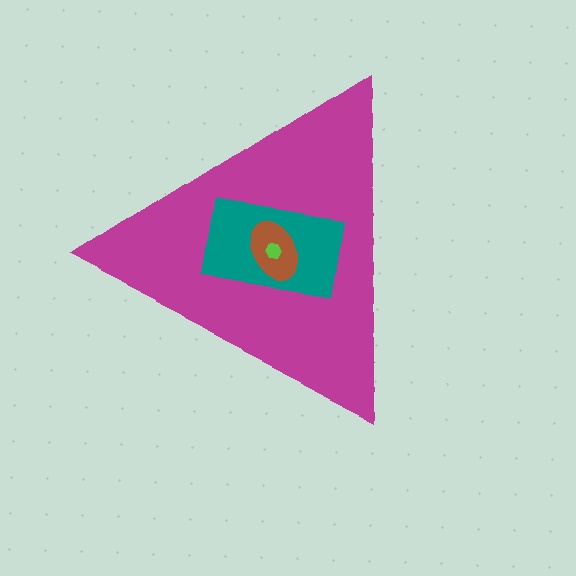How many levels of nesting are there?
4.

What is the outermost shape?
The magenta triangle.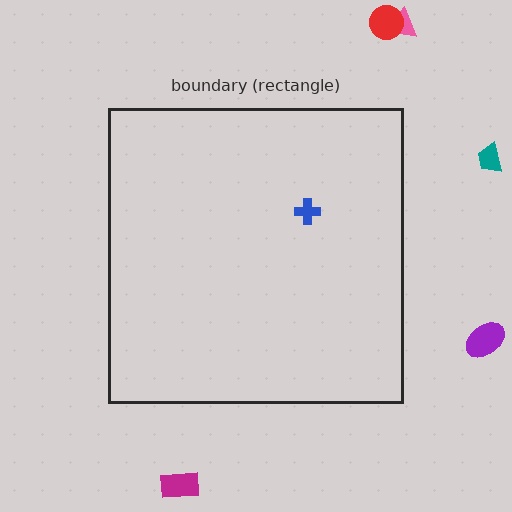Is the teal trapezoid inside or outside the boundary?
Outside.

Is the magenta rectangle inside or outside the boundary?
Outside.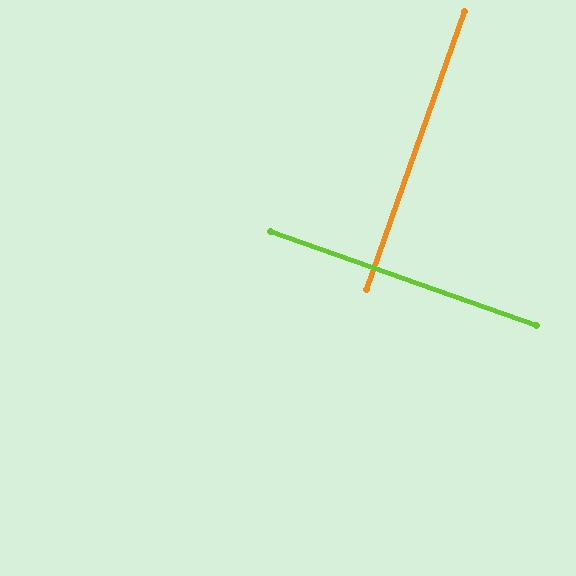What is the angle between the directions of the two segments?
Approximately 90 degrees.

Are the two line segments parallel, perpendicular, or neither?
Perpendicular — they meet at approximately 90°.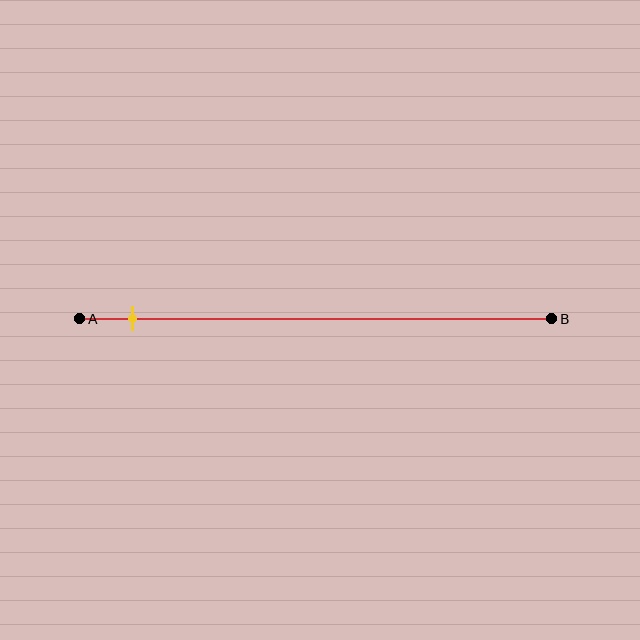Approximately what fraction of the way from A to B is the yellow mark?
The yellow mark is approximately 10% of the way from A to B.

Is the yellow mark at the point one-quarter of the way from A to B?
No, the mark is at about 10% from A, not at the 25% one-quarter point.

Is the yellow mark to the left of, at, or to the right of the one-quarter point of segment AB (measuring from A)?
The yellow mark is to the left of the one-quarter point of segment AB.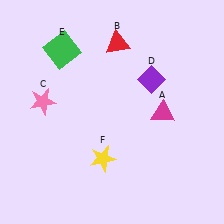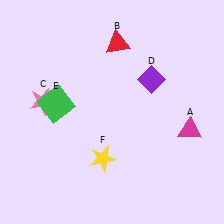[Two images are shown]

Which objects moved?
The objects that moved are: the magenta triangle (A), the green square (E).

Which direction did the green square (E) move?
The green square (E) moved down.